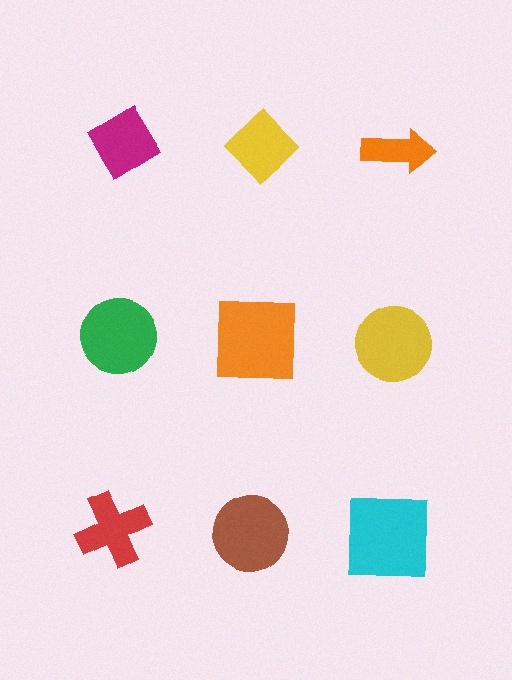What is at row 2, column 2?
An orange square.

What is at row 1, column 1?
A magenta diamond.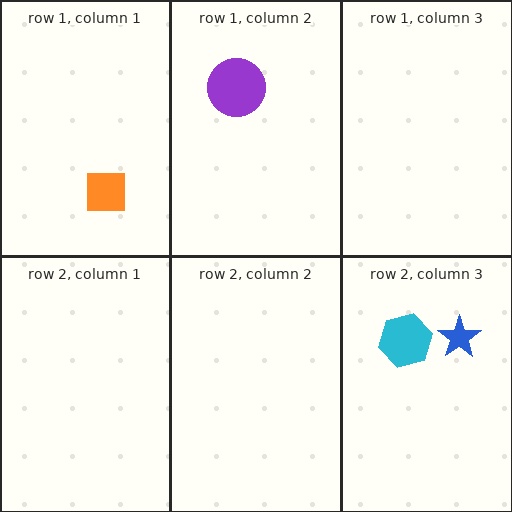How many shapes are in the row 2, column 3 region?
2.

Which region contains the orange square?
The row 1, column 1 region.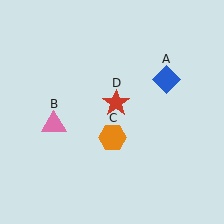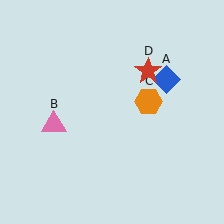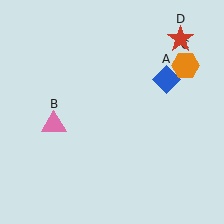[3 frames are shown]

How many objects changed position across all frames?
2 objects changed position: orange hexagon (object C), red star (object D).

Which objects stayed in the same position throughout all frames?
Blue diamond (object A) and pink triangle (object B) remained stationary.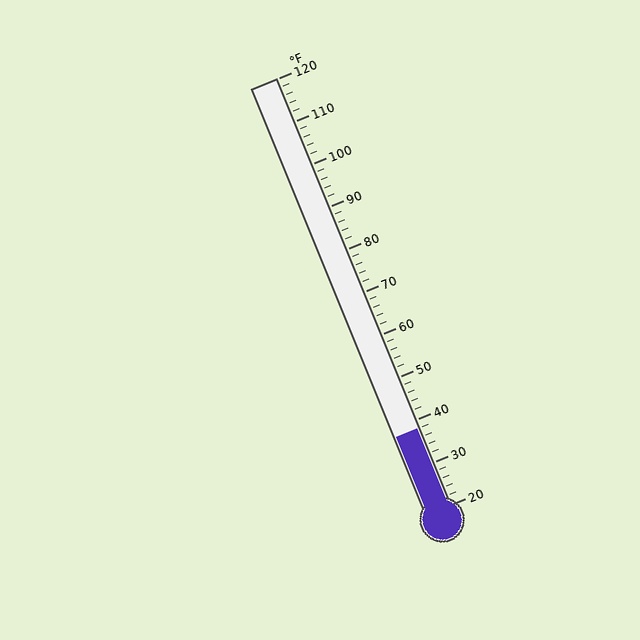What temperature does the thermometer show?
The thermometer shows approximately 38°F.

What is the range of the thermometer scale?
The thermometer scale ranges from 20°F to 120°F.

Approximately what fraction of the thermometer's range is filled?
The thermometer is filled to approximately 20% of its range.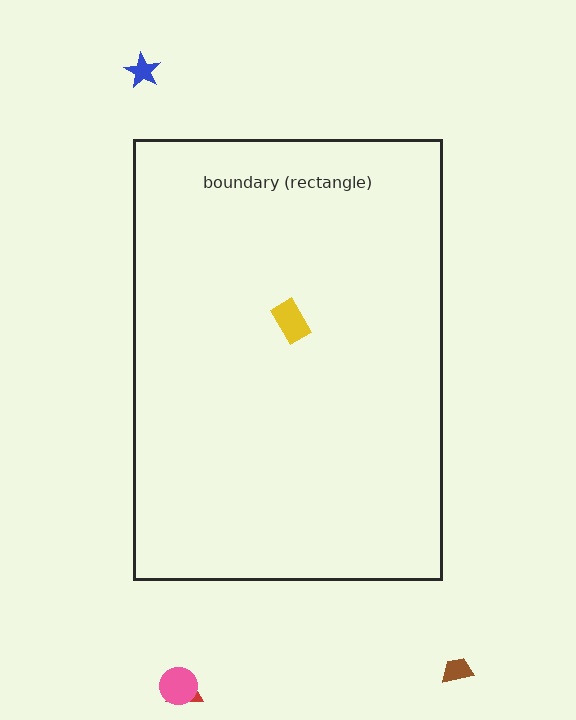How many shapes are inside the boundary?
1 inside, 4 outside.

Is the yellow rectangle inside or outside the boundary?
Inside.